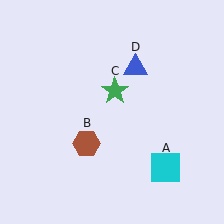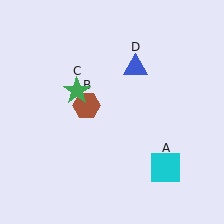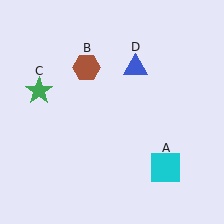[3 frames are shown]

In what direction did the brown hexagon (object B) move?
The brown hexagon (object B) moved up.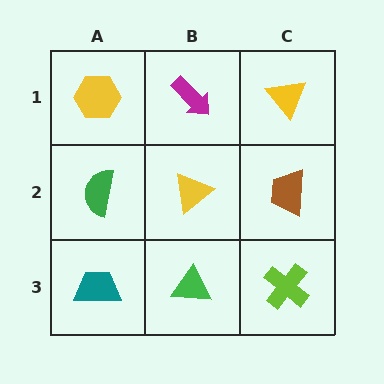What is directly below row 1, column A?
A green semicircle.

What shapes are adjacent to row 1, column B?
A yellow triangle (row 2, column B), a yellow hexagon (row 1, column A), a yellow triangle (row 1, column C).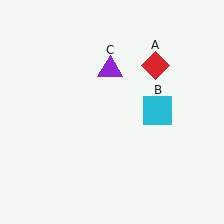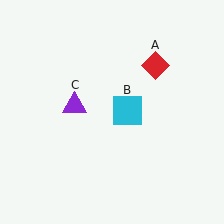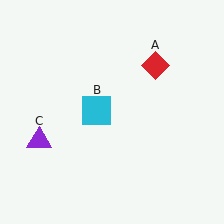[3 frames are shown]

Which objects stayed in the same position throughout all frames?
Red diamond (object A) remained stationary.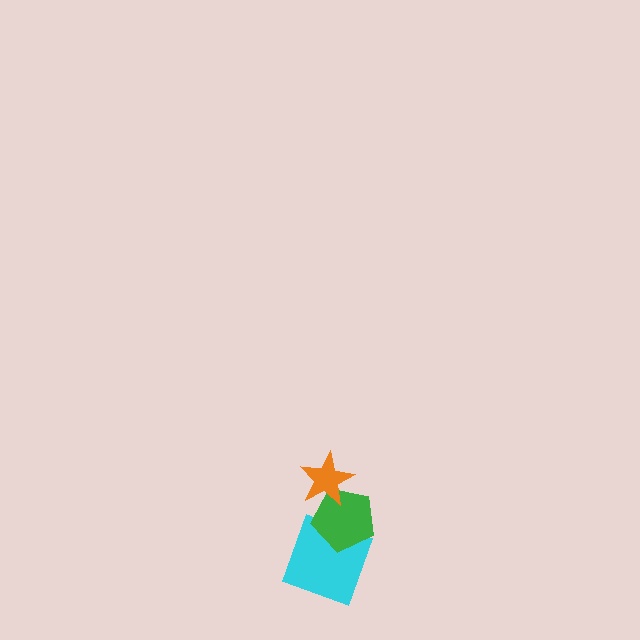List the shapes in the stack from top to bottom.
From top to bottom: the orange star, the green pentagon, the cyan square.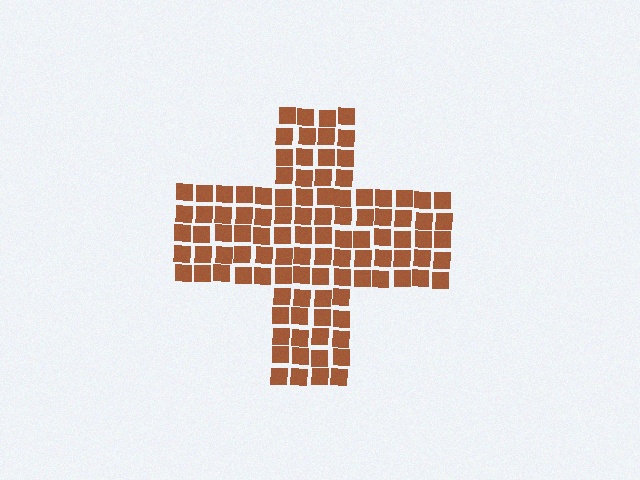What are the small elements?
The small elements are squares.